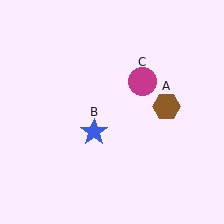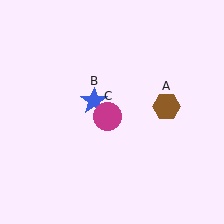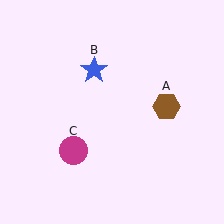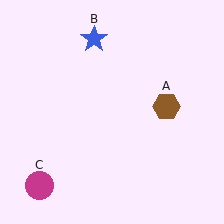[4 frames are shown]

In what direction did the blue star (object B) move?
The blue star (object B) moved up.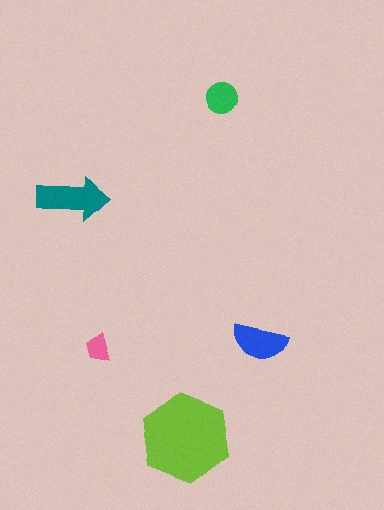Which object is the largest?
The lime hexagon.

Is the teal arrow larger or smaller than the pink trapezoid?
Larger.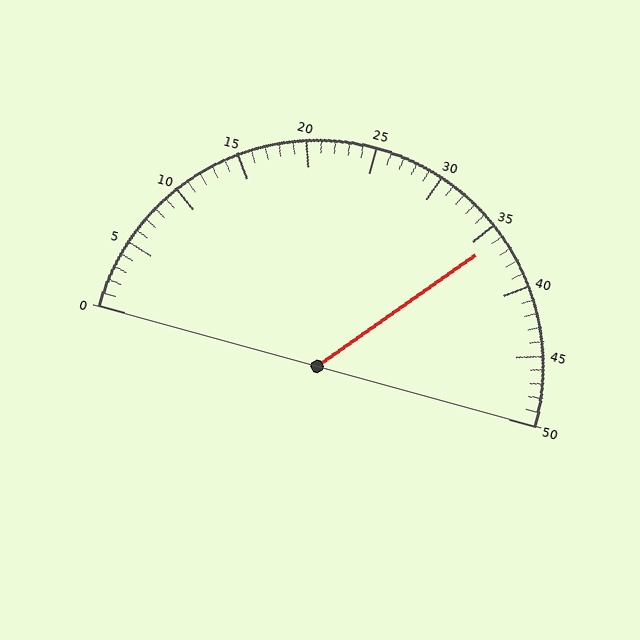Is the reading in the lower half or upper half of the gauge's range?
The reading is in the upper half of the range (0 to 50).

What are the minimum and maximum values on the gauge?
The gauge ranges from 0 to 50.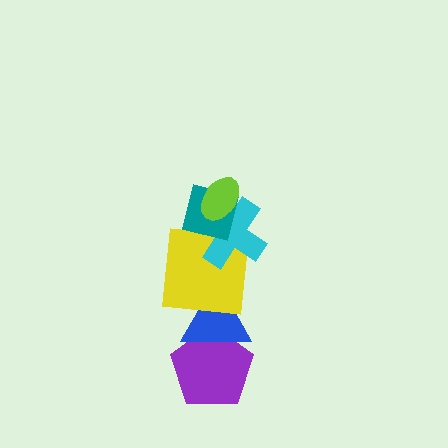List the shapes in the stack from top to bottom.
From top to bottom: the lime ellipse, the teal square, the cyan cross, the yellow square, the blue triangle, the purple pentagon.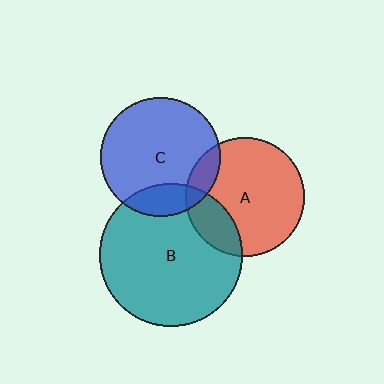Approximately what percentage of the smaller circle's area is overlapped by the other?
Approximately 20%.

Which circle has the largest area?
Circle B (teal).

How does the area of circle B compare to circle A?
Approximately 1.5 times.